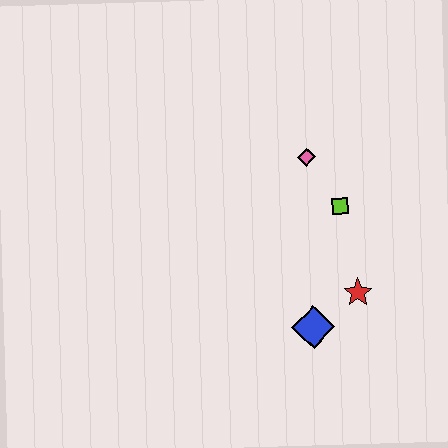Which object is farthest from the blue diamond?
The pink diamond is farthest from the blue diamond.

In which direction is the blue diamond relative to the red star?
The blue diamond is to the left of the red star.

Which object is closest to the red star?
The blue diamond is closest to the red star.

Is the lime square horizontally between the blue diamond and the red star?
Yes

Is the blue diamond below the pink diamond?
Yes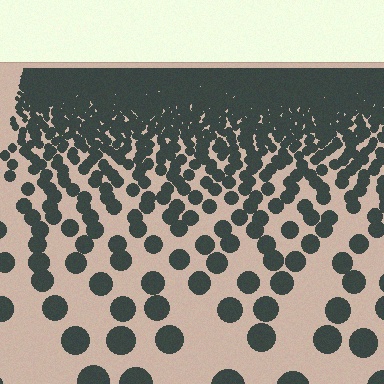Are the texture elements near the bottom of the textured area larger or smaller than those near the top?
Larger. Near the bottom, elements are closer to the viewer and appear at a bigger on-screen size.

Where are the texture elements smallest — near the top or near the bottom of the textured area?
Near the top.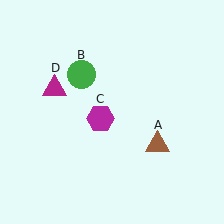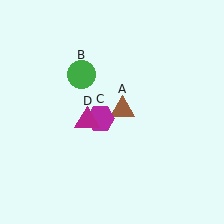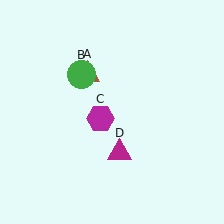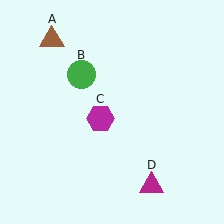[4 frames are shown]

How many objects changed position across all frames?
2 objects changed position: brown triangle (object A), magenta triangle (object D).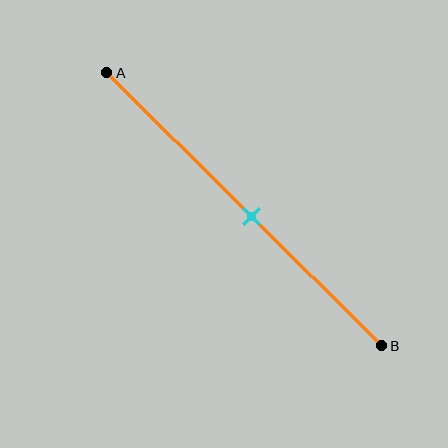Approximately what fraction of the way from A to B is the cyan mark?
The cyan mark is approximately 55% of the way from A to B.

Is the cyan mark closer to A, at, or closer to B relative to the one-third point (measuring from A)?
The cyan mark is closer to point B than the one-third point of segment AB.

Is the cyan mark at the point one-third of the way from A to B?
No, the mark is at about 55% from A, not at the 33% one-third point.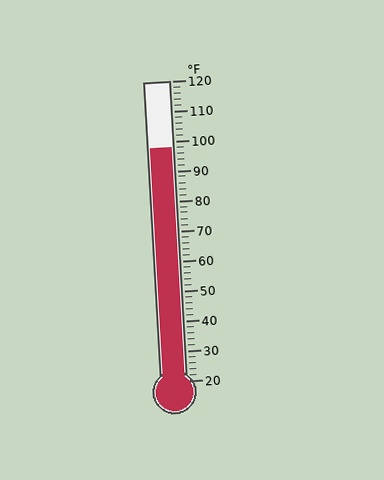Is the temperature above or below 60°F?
The temperature is above 60°F.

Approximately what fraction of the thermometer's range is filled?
The thermometer is filled to approximately 80% of its range.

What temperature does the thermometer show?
The thermometer shows approximately 98°F.